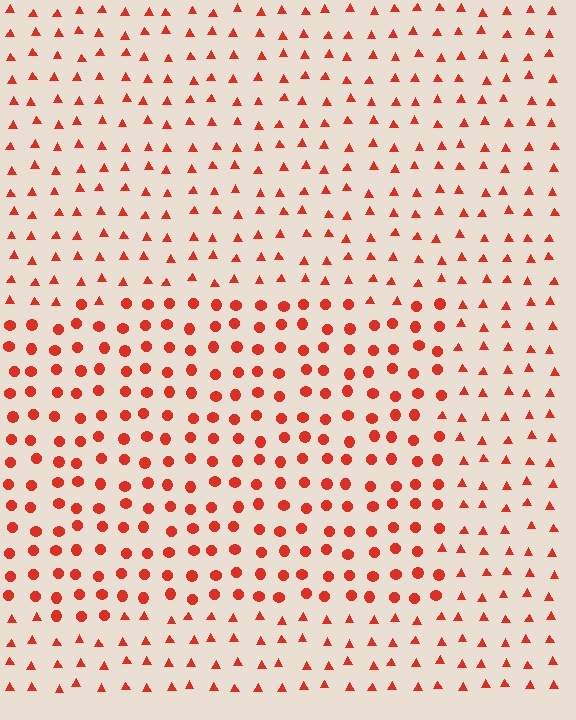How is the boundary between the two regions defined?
The boundary is defined by a change in element shape: circles inside vs. triangles outside. All elements share the same color and spacing.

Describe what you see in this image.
The image is filled with small red elements arranged in a uniform grid. A rectangle-shaped region contains circles, while the surrounding area contains triangles. The boundary is defined purely by the change in element shape.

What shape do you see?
I see a rectangle.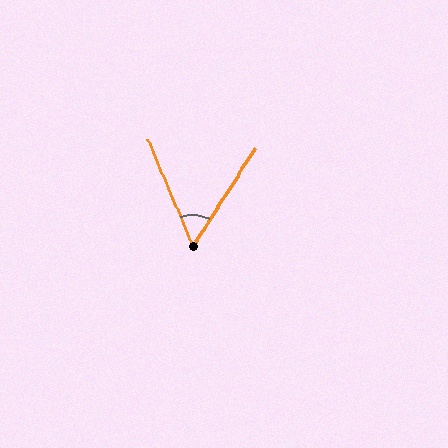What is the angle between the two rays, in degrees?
Approximately 55 degrees.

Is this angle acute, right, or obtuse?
It is acute.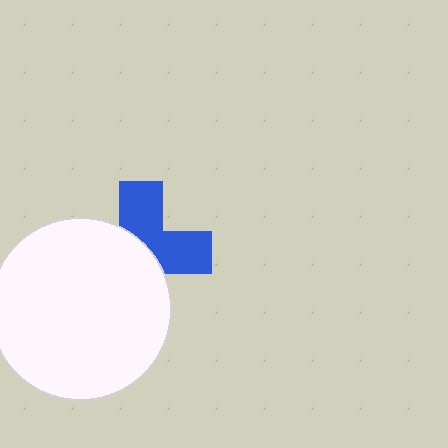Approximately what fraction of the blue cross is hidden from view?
Roughly 55% of the blue cross is hidden behind the white circle.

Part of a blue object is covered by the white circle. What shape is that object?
It is a cross.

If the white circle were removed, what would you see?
You would see the complete blue cross.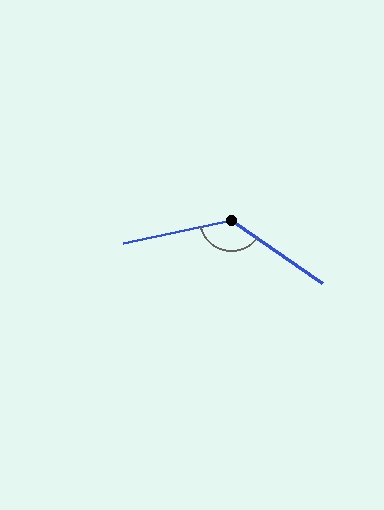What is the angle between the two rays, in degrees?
Approximately 133 degrees.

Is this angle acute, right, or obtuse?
It is obtuse.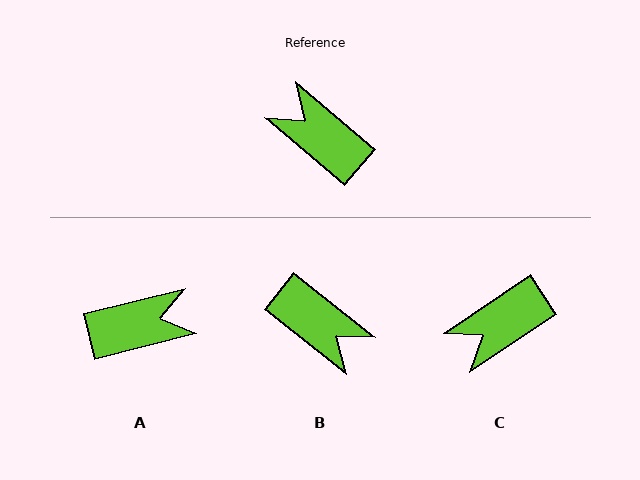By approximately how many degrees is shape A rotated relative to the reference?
Approximately 126 degrees clockwise.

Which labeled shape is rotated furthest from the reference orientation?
B, about 178 degrees away.